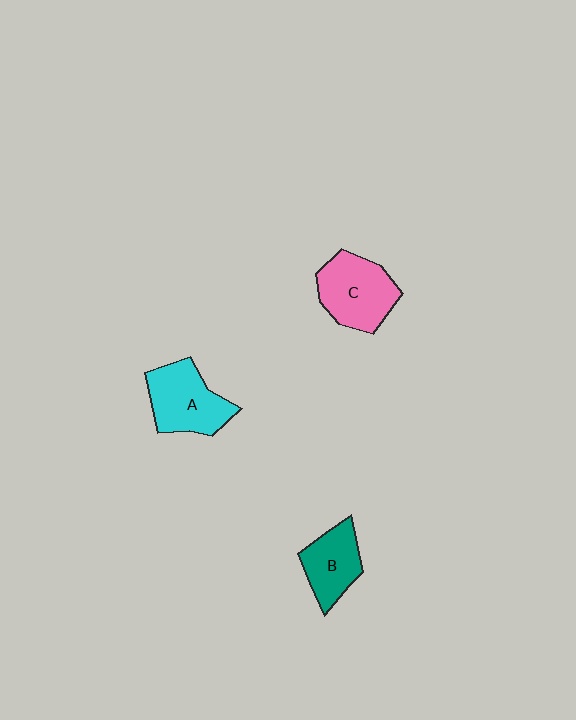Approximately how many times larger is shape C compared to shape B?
Approximately 1.3 times.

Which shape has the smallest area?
Shape B (teal).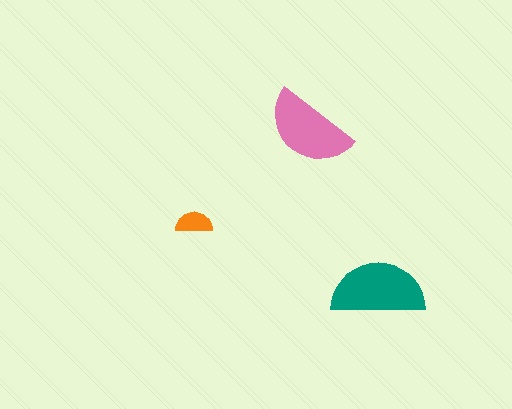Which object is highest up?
The pink semicircle is topmost.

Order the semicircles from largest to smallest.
the teal one, the pink one, the orange one.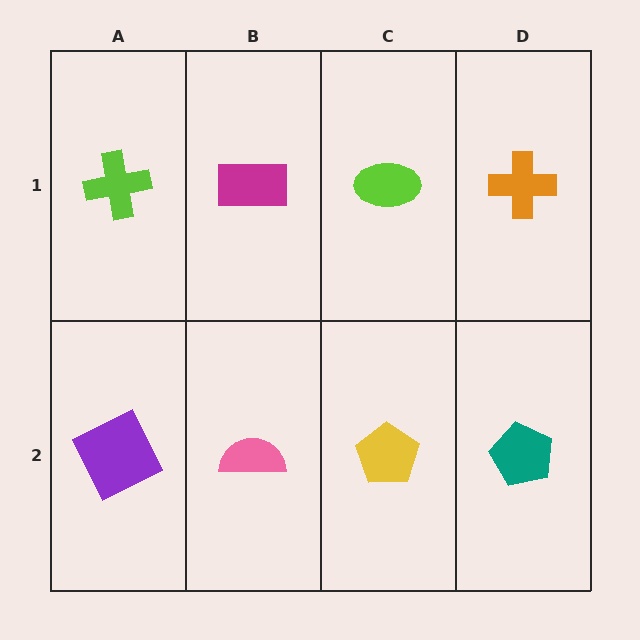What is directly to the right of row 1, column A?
A magenta rectangle.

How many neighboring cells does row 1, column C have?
3.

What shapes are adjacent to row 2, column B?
A magenta rectangle (row 1, column B), a purple square (row 2, column A), a yellow pentagon (row 2, column C).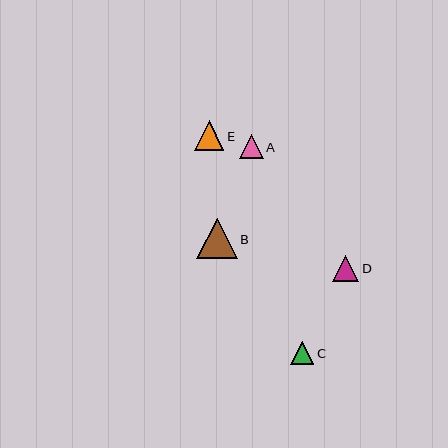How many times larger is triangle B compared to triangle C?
Triangle B is approximately 1.8 times the size of triangle C.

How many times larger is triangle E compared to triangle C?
Triangle E is approximately 1.3 times the size of triangle C.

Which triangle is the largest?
Triangle B is the largest with a size of approximately 41 pixels.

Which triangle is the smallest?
Triangle C is the smallest with a size of approximately 23 pixels.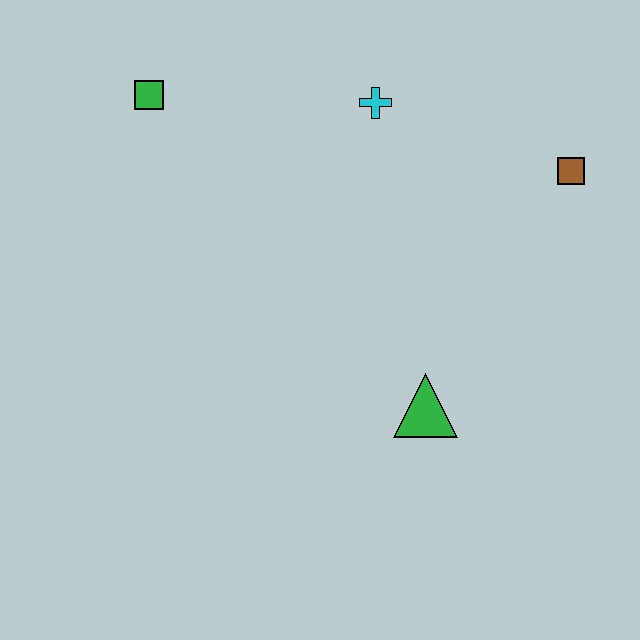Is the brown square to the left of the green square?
No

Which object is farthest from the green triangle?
The green square is farthest from the green triangle.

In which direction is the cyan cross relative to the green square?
The cyan cross is to the right of the green square.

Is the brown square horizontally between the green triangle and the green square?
No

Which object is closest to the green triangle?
The brown square is closest to the green triangle.